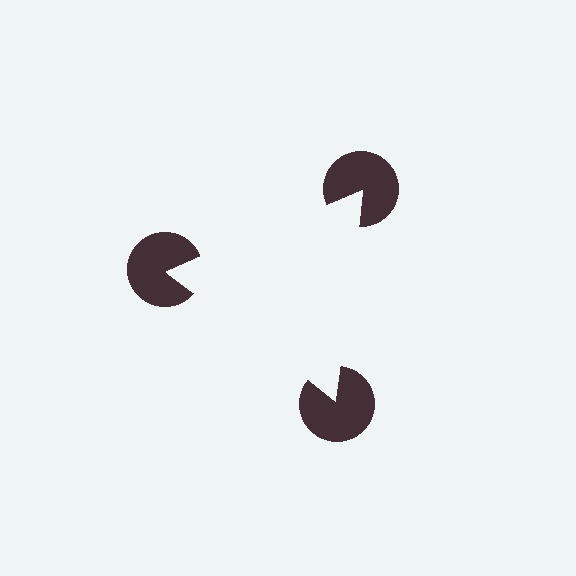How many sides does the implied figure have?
3 sides.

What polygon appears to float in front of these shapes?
An illusory triangle — its edges are inferred from the aligned wedge cuts in the pac-man discs, not physically drawn.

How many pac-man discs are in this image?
There are 3 — one at each vertex of the illusory triangle.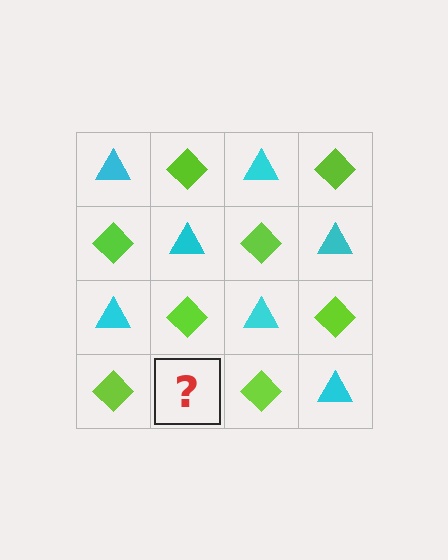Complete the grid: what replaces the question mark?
The question mark should be replaced with a cyan triangle.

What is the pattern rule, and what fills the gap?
The rule is that it alternates cyan triangle and lime diamond in a checkerboard pattern. The gap should be filled with a cyan triangle.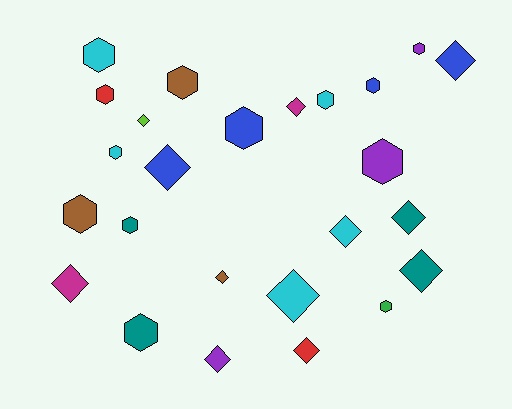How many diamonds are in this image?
There are 12 diamonds.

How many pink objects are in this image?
There are no pink objects.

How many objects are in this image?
There are 25 objects.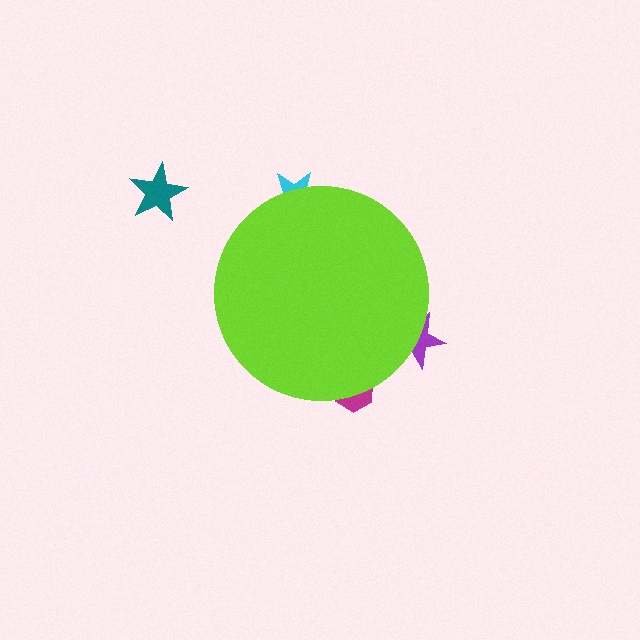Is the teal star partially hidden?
No, the teal star is fully visible.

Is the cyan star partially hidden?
Yes, the cyan star is partially hidden behind the lime circle.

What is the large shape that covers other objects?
A lime circle.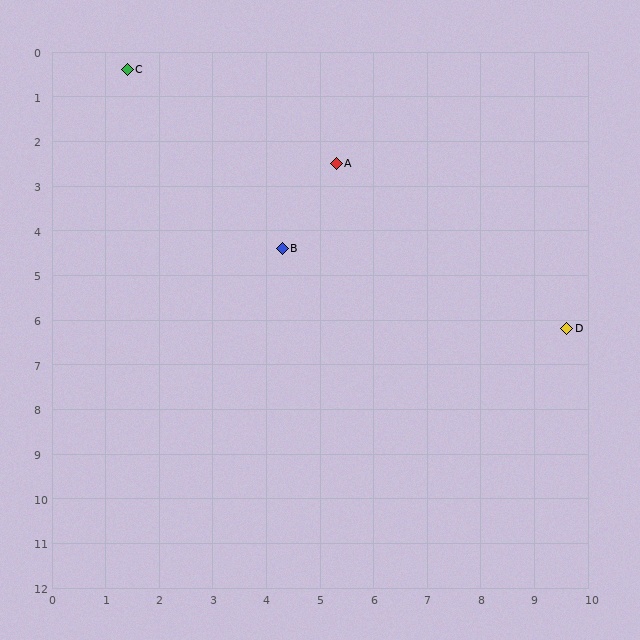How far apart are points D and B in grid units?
Points D and B are about 5.6 grid units apart.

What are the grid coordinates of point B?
Point B is at approximately (4.3, 4.4).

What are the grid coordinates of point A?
Point A is at approximately (5.3, 2.5).